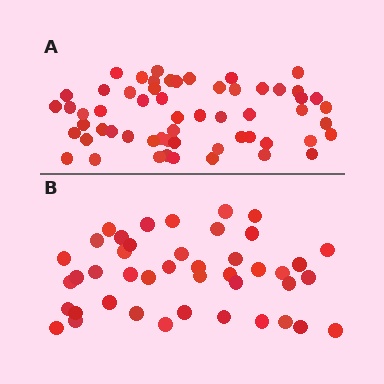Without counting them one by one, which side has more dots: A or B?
Region A (the top region) has more dots.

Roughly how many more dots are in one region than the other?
Region A has approximately 15 more dots than region B.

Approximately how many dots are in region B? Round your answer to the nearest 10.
About 40 dots. (The exact count is 43, which rounds to 40.)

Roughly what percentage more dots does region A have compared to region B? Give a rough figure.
About 35% more.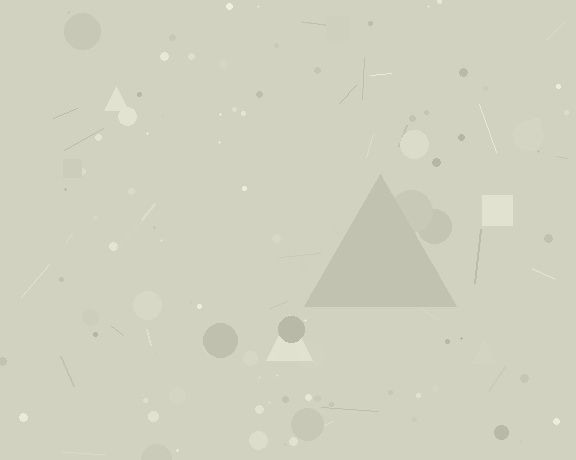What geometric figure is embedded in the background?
A triangle is embedded in the background.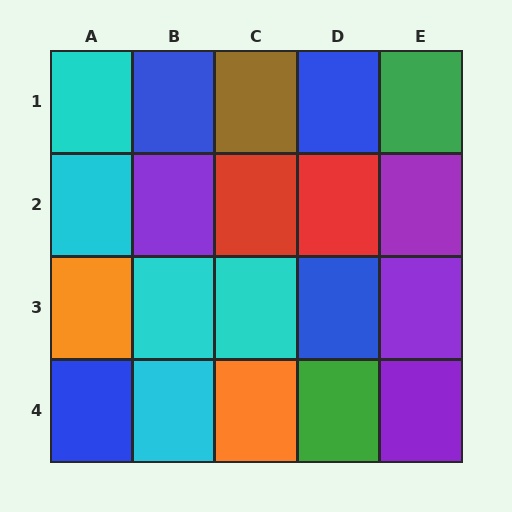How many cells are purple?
4 cells are purple.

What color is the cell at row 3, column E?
Purple.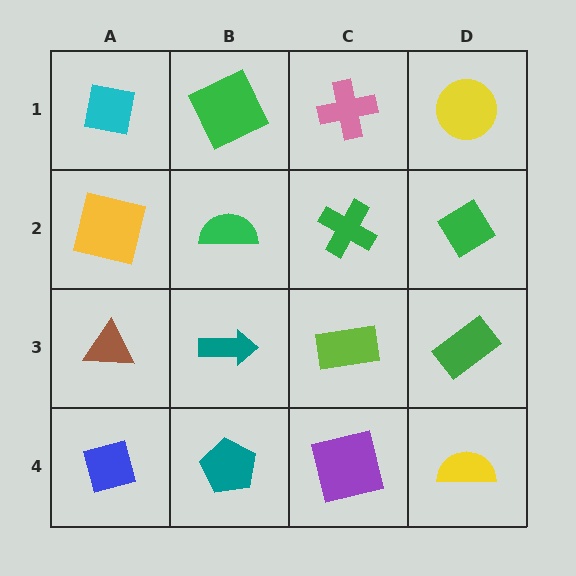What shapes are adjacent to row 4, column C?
A lime rectangle (row 3, column C), a teal pentagon (row 4, column B), a yellow semicircle (row 4, column D).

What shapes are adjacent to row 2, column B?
A green square (row 1, column B), a teal arrow (row 3, column B), a yellow square (row 2, column A), a green cross (row 2, column C).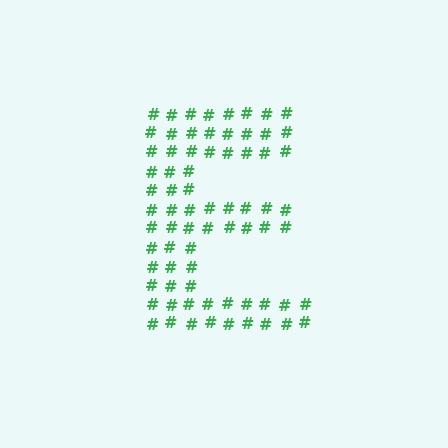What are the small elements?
The small elements are hash symbols.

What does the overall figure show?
The overall figure shows the letter E.